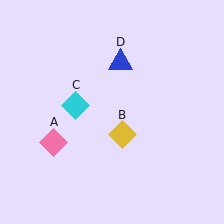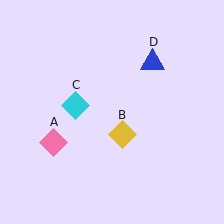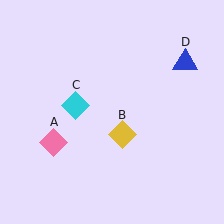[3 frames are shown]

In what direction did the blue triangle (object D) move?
The blue triangle (object D) moved right.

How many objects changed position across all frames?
1 object changed position: blue triangle (object D).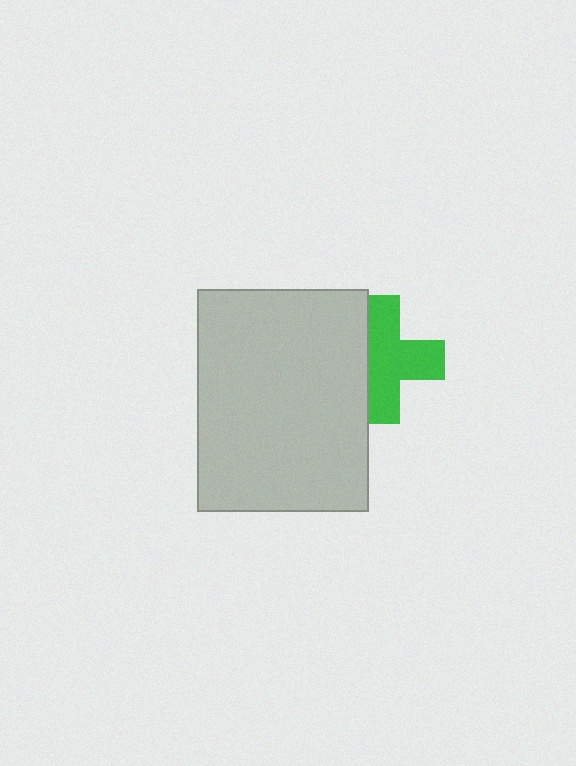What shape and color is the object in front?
The object in front is a light gray rectangle.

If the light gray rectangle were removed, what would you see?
You would see the complete green cross.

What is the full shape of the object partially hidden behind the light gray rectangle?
The partially hidden object is a green cross.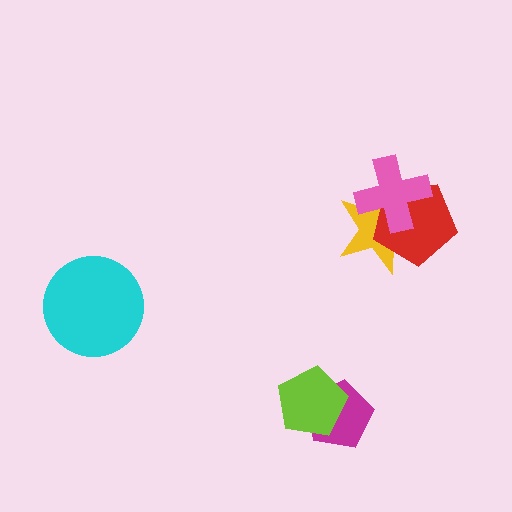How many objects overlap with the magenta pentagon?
1 object overlaps with the magenta pentagon.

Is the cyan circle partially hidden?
No, no other shape covers it.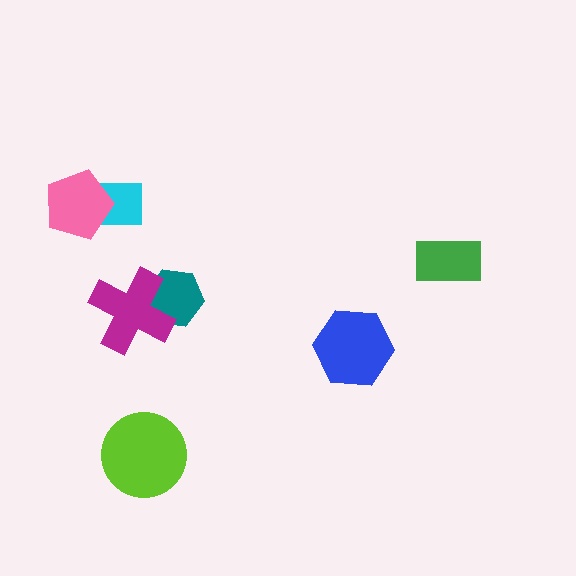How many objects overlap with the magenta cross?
1 object overlaps with the magenta cross.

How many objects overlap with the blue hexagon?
0 objects overlap with the blue hexagon.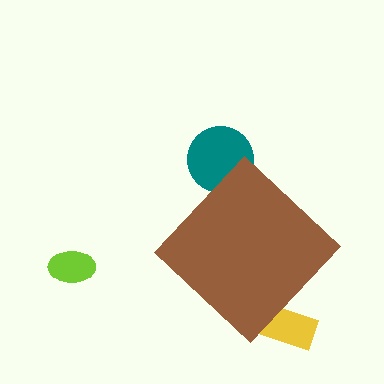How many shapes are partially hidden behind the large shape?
2 shapes are partially hidden.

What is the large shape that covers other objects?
A brown diamond.